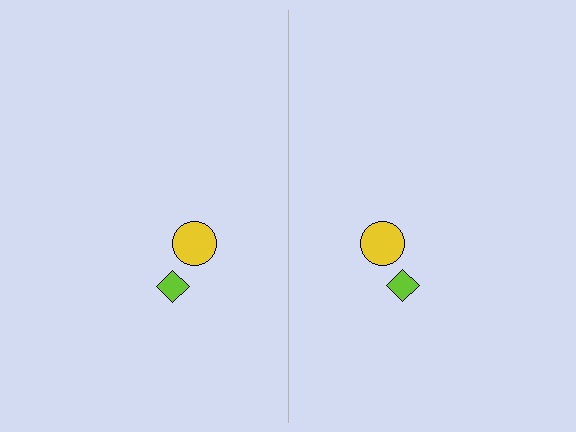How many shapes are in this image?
There are 4 shapes in this image.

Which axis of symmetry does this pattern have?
The pattern has a vertical axis of symmetry running through the center of the image.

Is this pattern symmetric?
Yes, this pattern has bilateral (reflection) symmetry.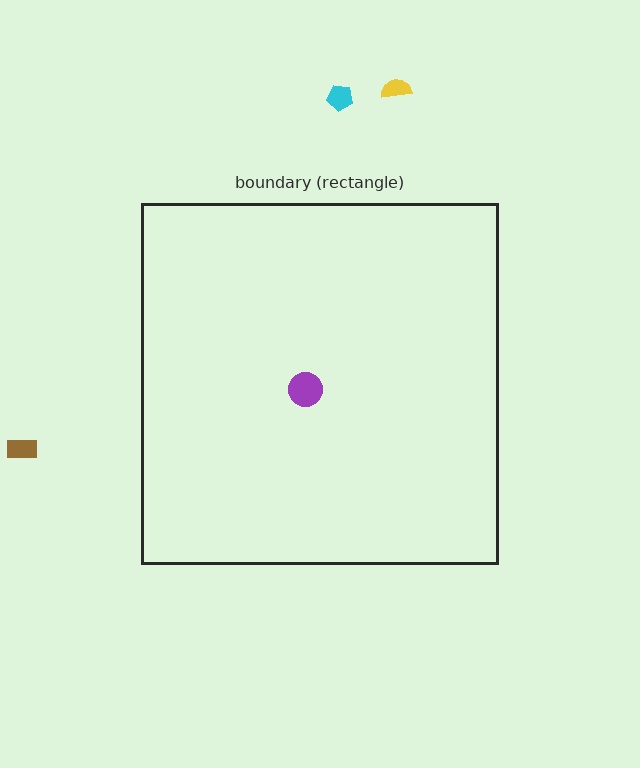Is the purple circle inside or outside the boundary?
Inside.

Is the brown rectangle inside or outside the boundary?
Outside.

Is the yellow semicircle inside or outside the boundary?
Outside.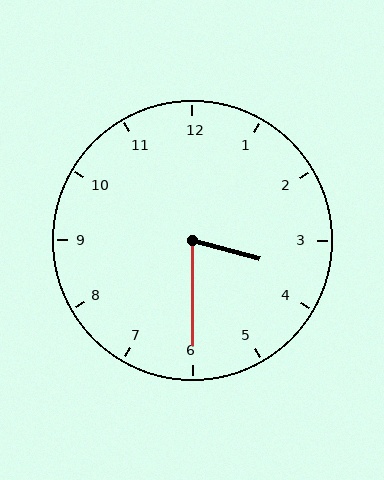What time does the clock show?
3:30.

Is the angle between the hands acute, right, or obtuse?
It is acute.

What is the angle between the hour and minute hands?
Approximately 75 degrees.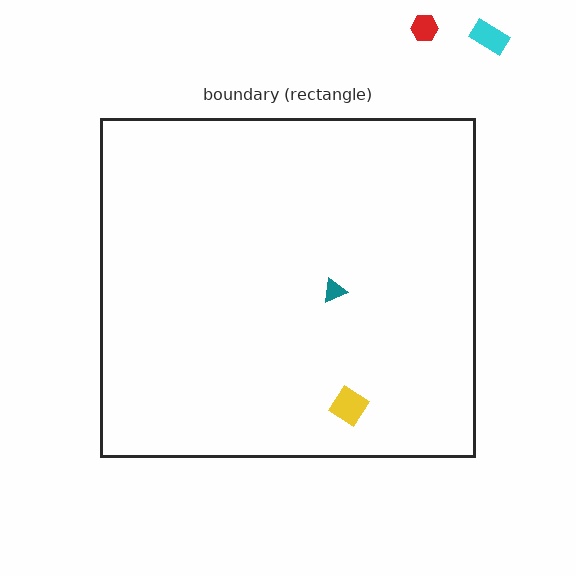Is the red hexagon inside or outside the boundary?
Outside.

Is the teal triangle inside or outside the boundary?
Inside.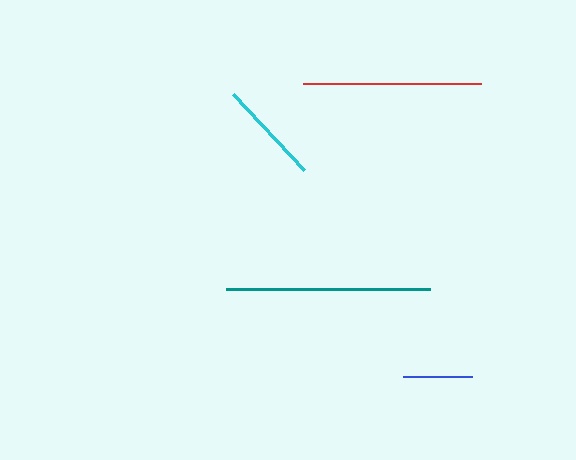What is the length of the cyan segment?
The cyan segment is approximately 104 pixels long.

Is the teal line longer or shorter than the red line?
The teal line is longer than the red line.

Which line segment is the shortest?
The blue line is the shortest at approximately 68 pixels.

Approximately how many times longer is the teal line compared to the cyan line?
The teal line is approximately 2.0 times the length of the cyan line.